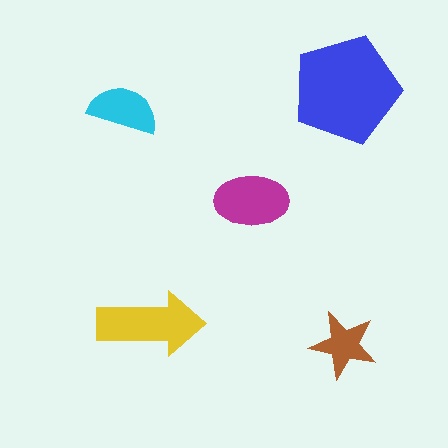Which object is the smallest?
The brown star.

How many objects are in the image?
There are 5 objects in the image.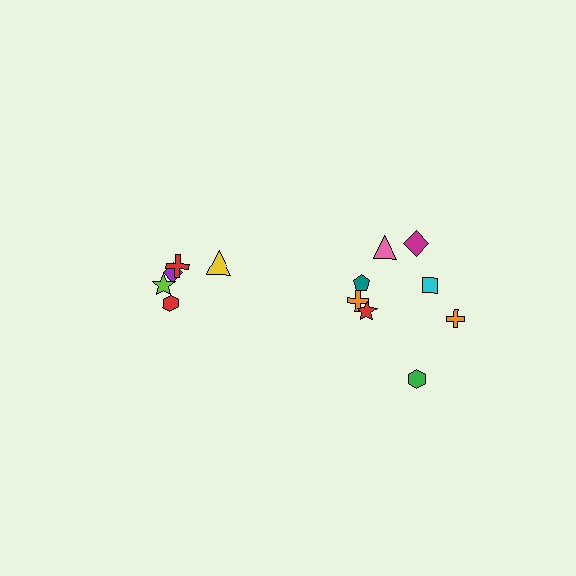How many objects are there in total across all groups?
There are 13 objects.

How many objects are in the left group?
There are 5 objects.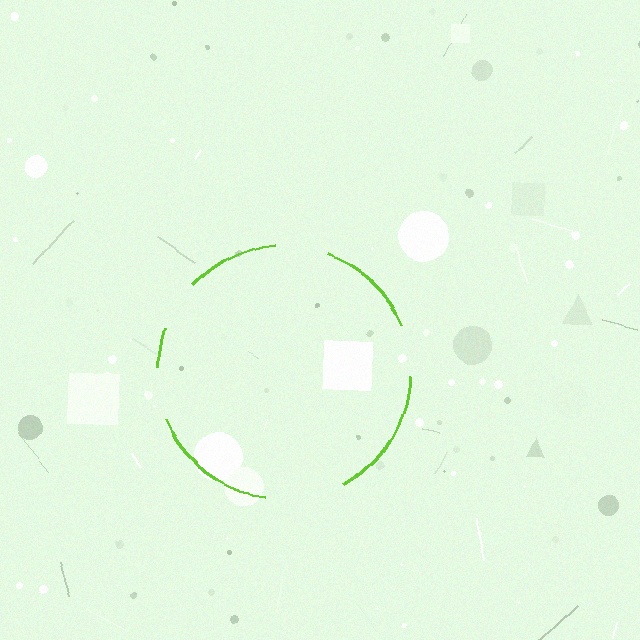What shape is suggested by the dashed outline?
The dashed outline suggests a circle.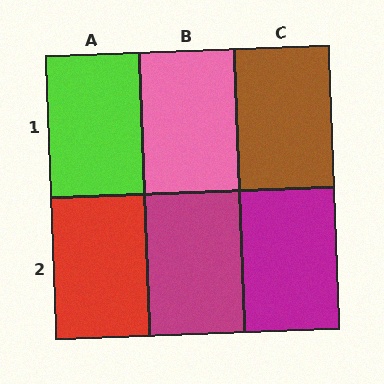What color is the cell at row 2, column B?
Magenta.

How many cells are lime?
1 cell is lime.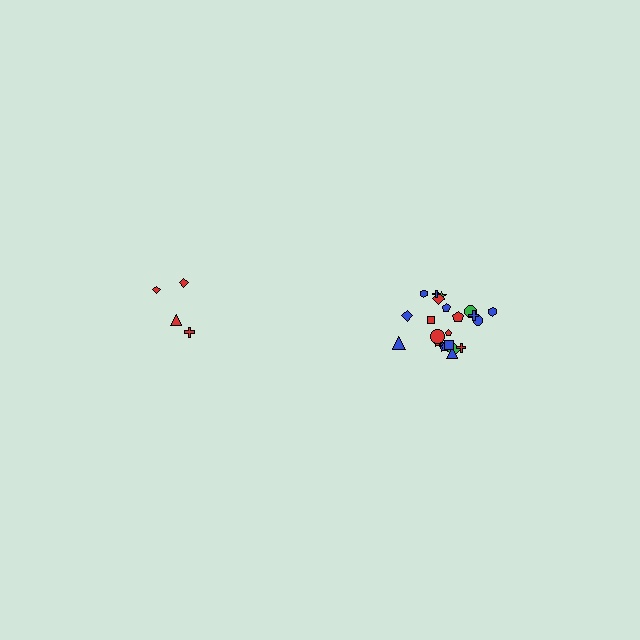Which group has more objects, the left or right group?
The right group.